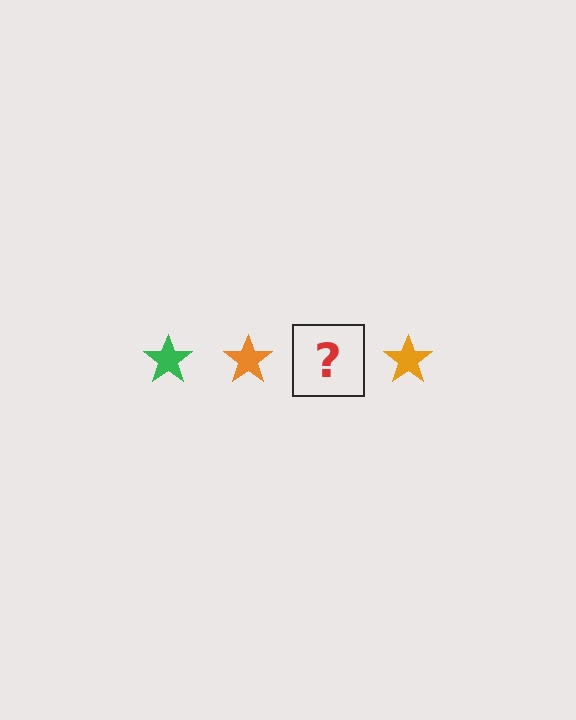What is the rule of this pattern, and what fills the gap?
The rule is that the pattern cycles through green, orange stars. The gap should be filled with a green star.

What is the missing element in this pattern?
The missing element is a green star.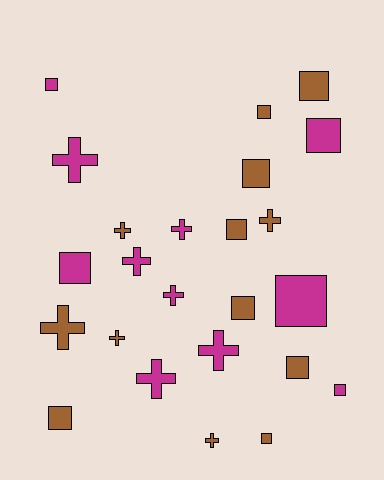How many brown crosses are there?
There are 5 brown crosses.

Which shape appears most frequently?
Square, with 13 objects.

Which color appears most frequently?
Brown, with 13 objects.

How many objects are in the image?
There are 24 objects.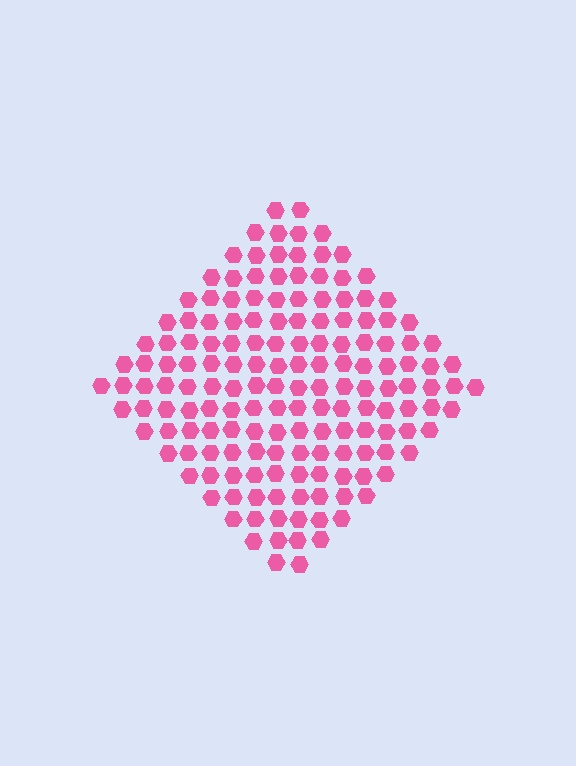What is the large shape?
The large shape is a diamond.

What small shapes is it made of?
It is made of small hexagons.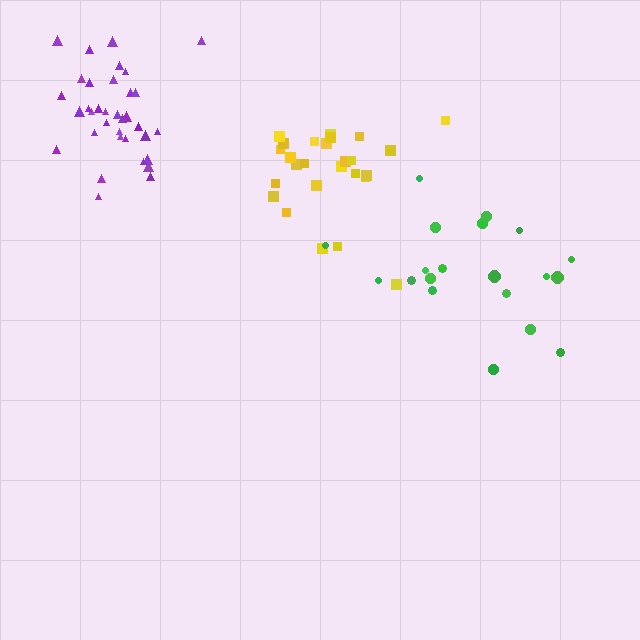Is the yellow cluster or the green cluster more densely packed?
Yellow.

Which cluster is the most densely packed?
Purple.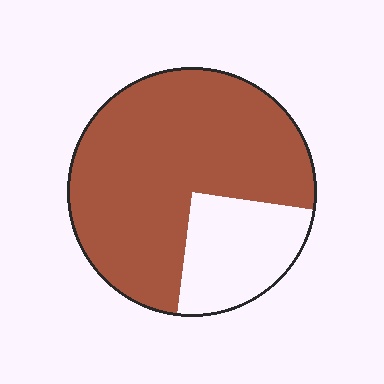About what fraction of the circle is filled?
About three quarters (3/4).